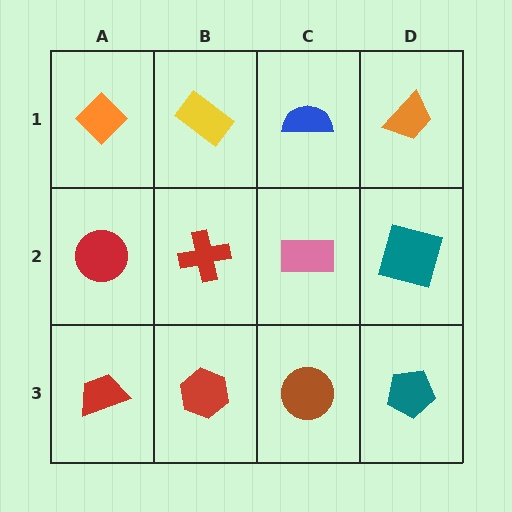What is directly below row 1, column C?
A pink rectangle.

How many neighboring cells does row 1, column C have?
3.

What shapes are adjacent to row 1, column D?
A teal square (row 2, column D), a blue semicircle (row 1, column C).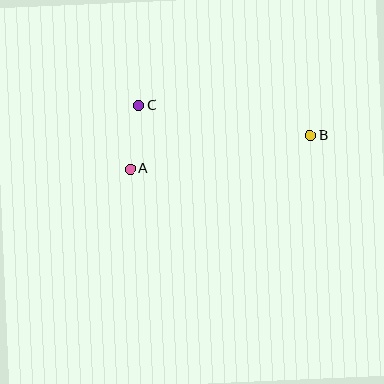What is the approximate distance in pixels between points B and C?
The distance between B and C is approximately 174 pixels.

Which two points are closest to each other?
Points A and C are closest to each other.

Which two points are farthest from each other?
Points A and B are farthest from each other.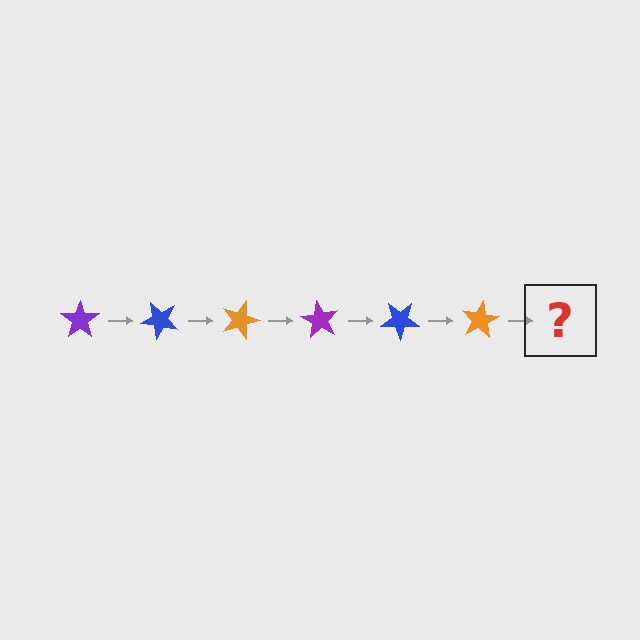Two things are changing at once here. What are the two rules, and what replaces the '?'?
The two rules are that it rotates 45 degrees each step and the color cycles through purple, blue, and orange. The '?' should be a purple star, rotated 270 degrees from the start.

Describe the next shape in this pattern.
It should be a purple star, rotated 270 degrees from the start.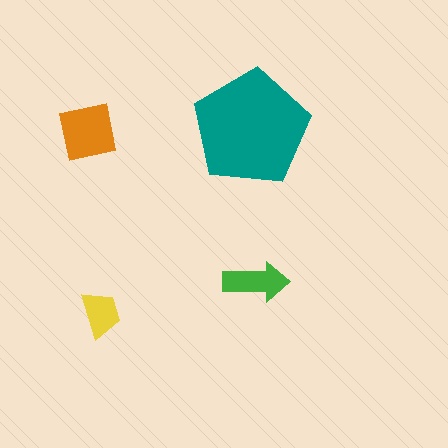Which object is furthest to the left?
The orange square is leftmost.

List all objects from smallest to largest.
The yellow trapezoid, the green arrow, the orange square, the teal pentagon.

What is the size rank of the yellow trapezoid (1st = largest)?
4th.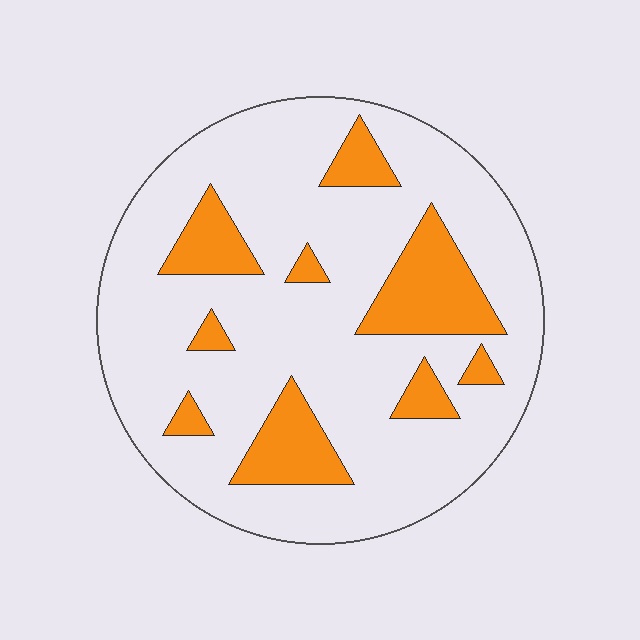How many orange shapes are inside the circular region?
9.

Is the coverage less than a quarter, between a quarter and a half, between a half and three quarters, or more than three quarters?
Less than a quarter.